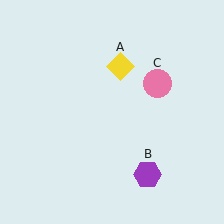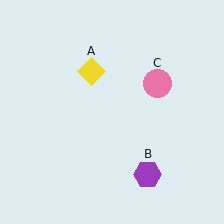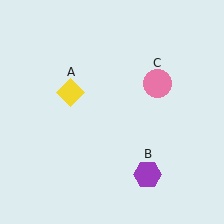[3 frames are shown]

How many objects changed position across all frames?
1 object changed position: yellow diamond (object A).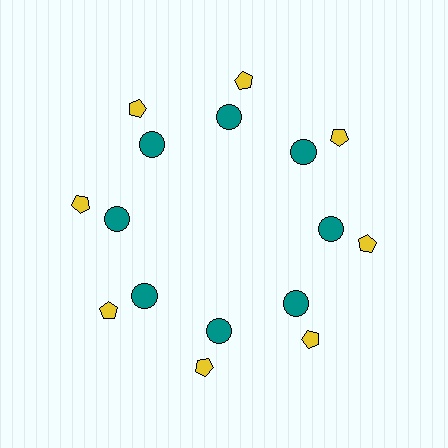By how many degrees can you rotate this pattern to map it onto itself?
The pattern maps onto itself every 45 degrees of rotation.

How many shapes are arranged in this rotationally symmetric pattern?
There are 16 shapes, arranged in 8 groups of 2.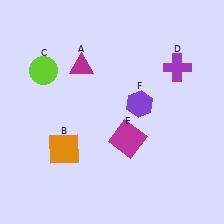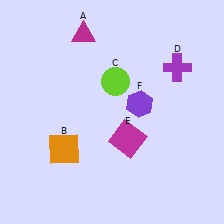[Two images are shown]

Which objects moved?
The objects that moved are: the magenta triangle (A), the lime circle (C).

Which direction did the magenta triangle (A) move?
The magenta triangle (A) moved up.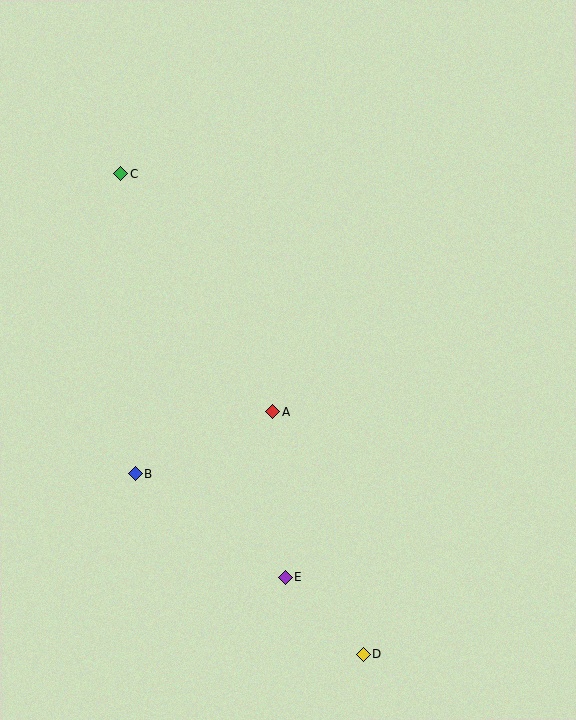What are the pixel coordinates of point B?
Point B is at (135, 474).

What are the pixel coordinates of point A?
Point A is at (273, 412).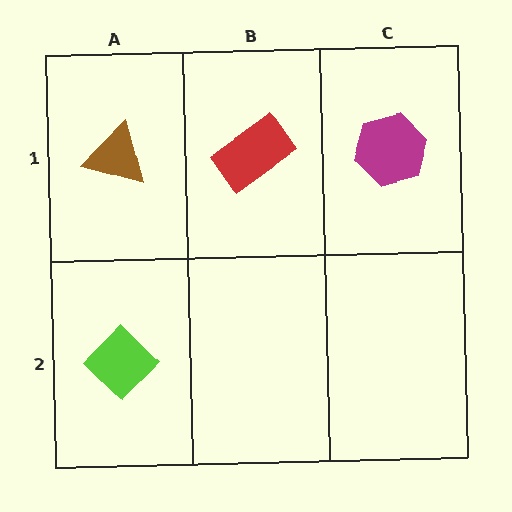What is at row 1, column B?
A red rectangle.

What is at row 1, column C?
A magenta hexagon.